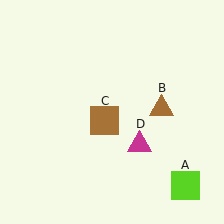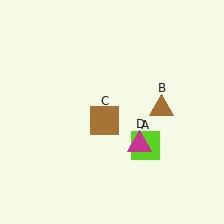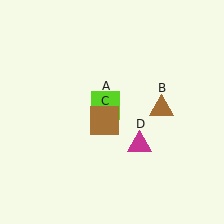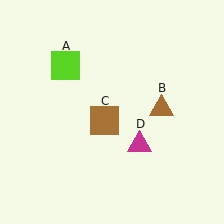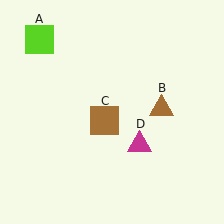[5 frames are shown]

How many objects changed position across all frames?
1 object changed position: lime square (object A).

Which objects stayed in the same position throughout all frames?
Brown triangle (object B) and brown square (object C) and magenta triangle (object D) remained stationary.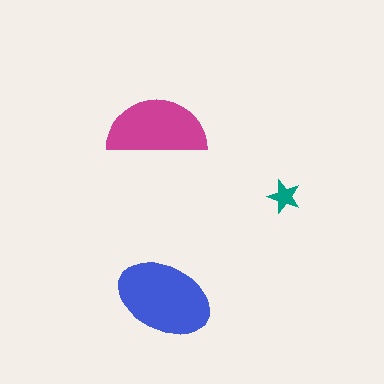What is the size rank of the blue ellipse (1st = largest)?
1st.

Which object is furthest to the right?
The teal star is rightmost.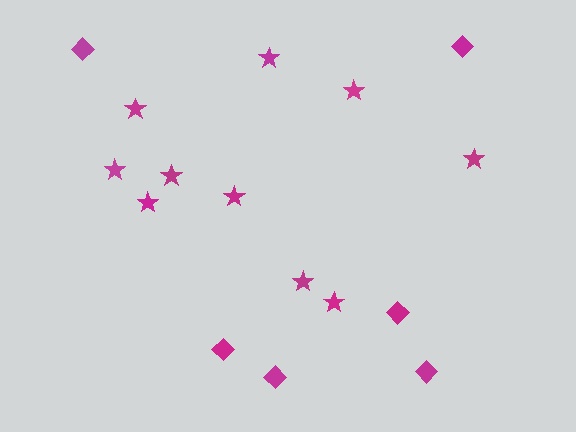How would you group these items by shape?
There are 2 groups: one group of stars (10) and one group of diamonds (6).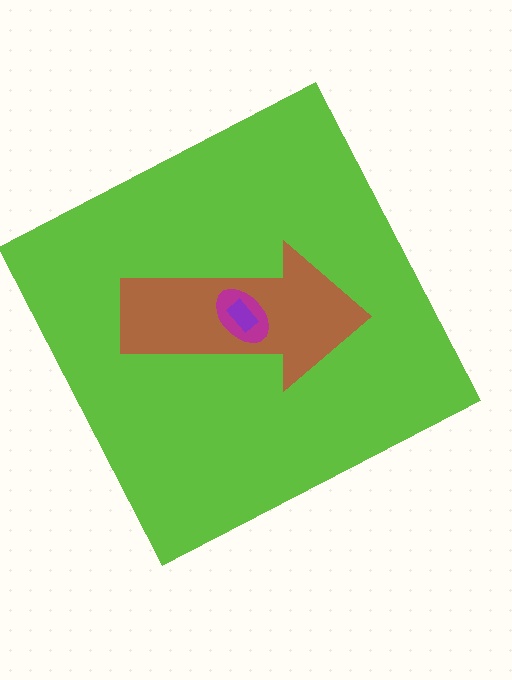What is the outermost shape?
The lime square.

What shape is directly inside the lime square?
The brown arrow.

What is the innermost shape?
The purple rectangle.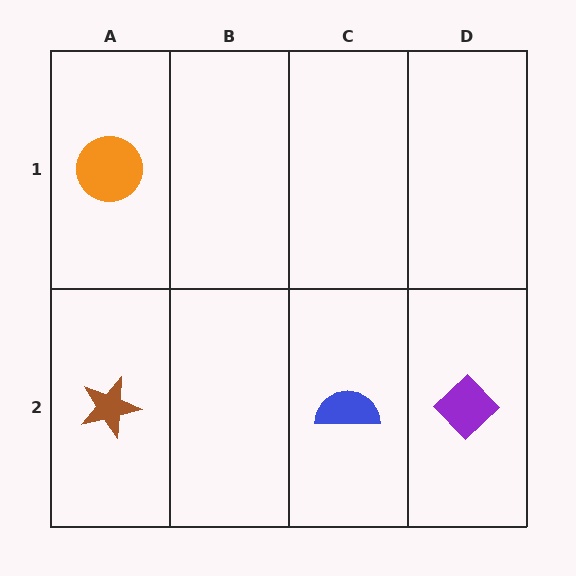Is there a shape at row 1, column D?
No, that cell is empty.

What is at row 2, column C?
A blue semicircle.